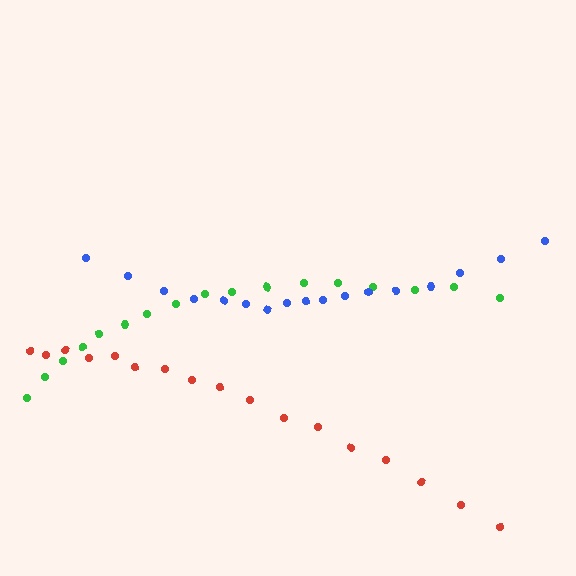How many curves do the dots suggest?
There are 3 distinct paths.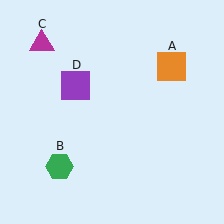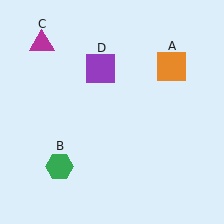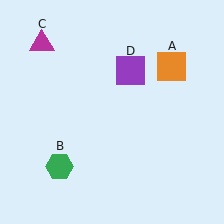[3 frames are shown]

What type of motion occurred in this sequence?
The purple square (object D) rotated clockwise around the center of the scene.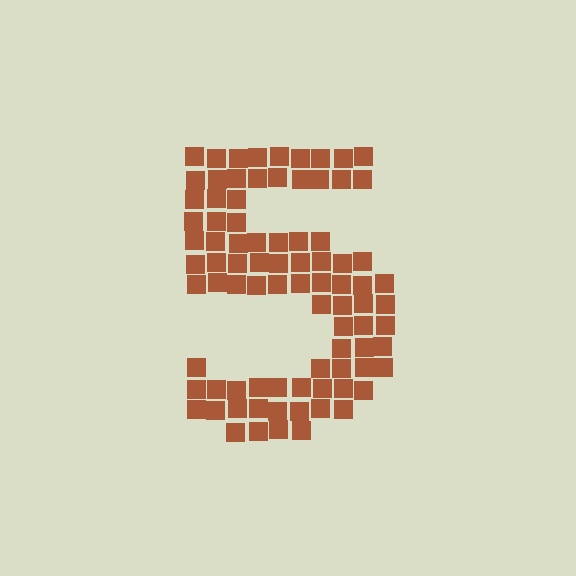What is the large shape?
The large shape is the digit 5.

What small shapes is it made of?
It is made of small squares.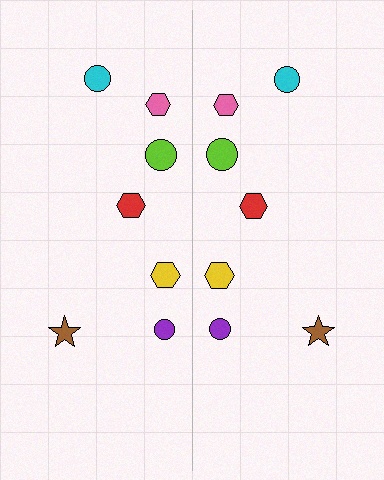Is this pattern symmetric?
Yes, this pattern has bilateral (reflection) symmetry.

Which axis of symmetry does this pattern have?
The pattern has a vertical axis of symmetry running through the center of the image.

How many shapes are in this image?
There are 14 shapes in this image.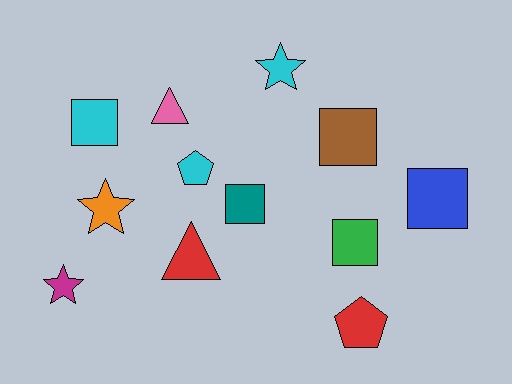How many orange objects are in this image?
There is 1 orange object.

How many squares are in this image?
There are 5 squares.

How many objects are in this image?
There are 12 objects.